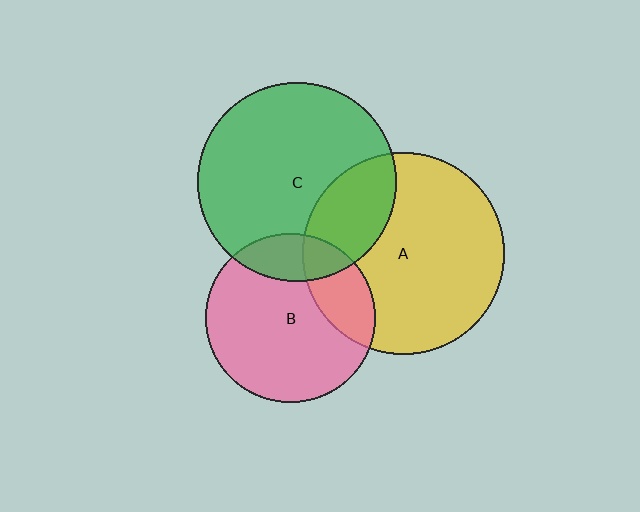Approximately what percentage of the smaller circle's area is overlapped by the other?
Approximately 20%.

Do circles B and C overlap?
Yes.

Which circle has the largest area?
Circle A (yellow).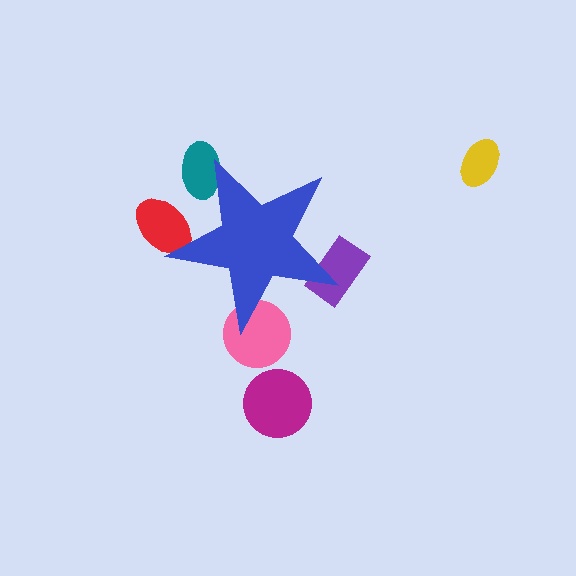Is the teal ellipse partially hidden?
Yes, the teal ellipse is partially hidden behind the blue star.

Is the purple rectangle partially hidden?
Yes, the purple rectangle is partially hidden behind the blue star.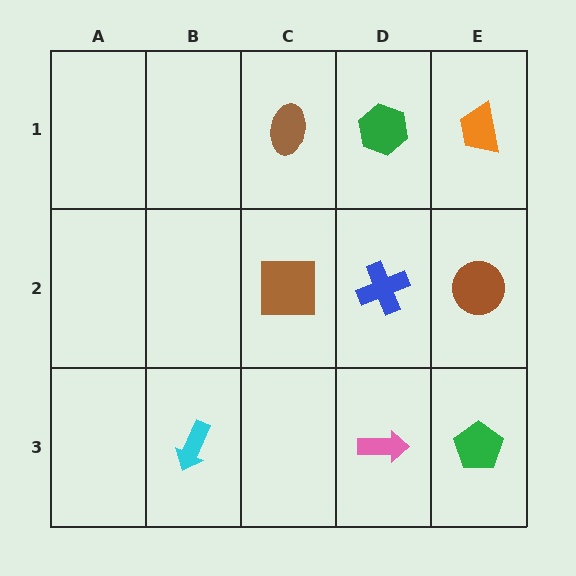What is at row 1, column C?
A brown ellipse.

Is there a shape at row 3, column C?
No, that cell is empty.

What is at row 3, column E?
A green pentagon.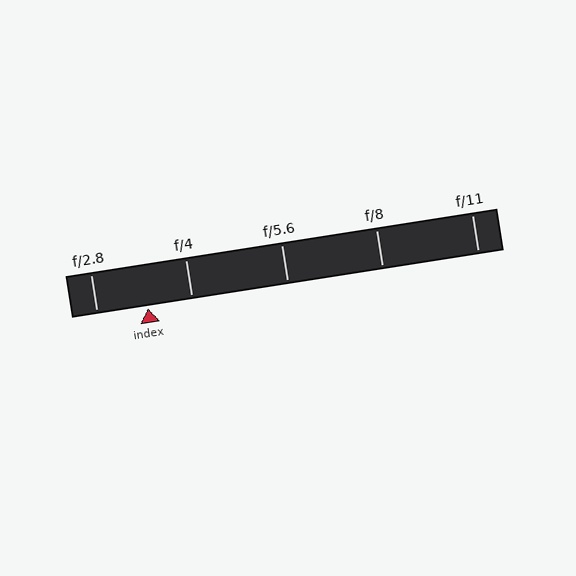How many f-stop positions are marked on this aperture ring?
There are 5 f-stop positions marked.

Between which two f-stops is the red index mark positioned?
The index mark is between f/2.8 and f/4.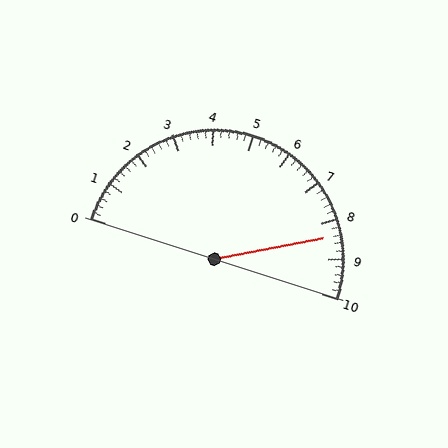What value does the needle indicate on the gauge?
The needle indicates approximately 8.4.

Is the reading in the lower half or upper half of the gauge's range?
The reading is in the upper half of the range (0 to 10).